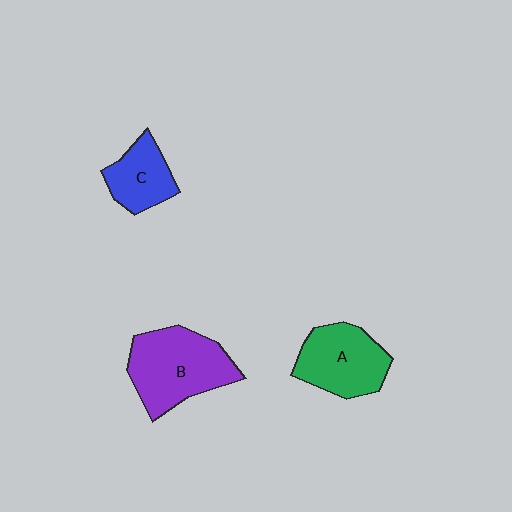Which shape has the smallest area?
Shape C (blue).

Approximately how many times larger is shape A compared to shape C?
Approximately 1.4 times.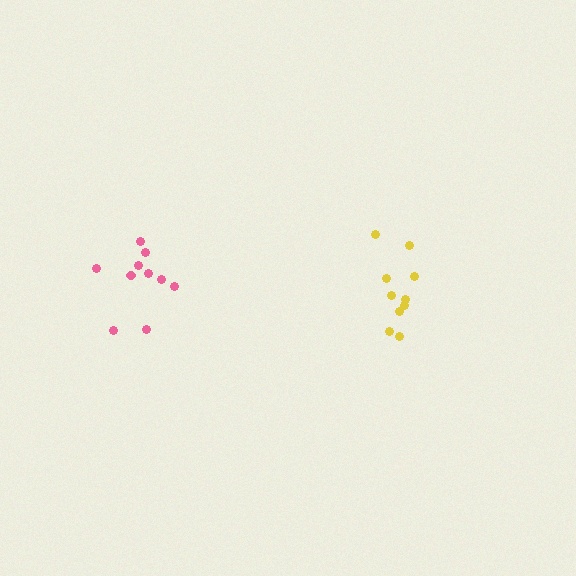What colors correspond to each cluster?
The clusters are colored: pink, yellow.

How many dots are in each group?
Group 1: 10 dots, Group 2: 10 dots (20 total).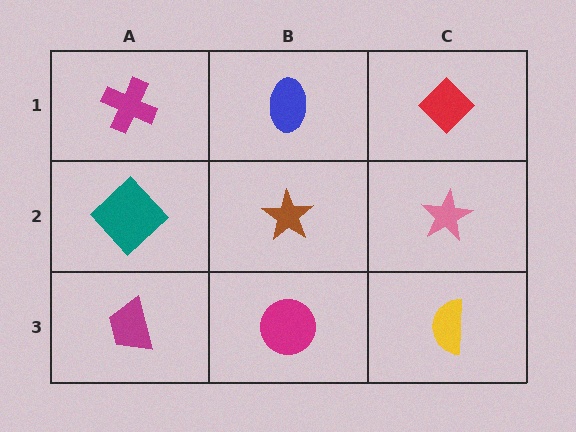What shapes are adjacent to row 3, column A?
A teal diamond (row 2, column A), a magenta circle (row 3, column B).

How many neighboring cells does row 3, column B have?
3.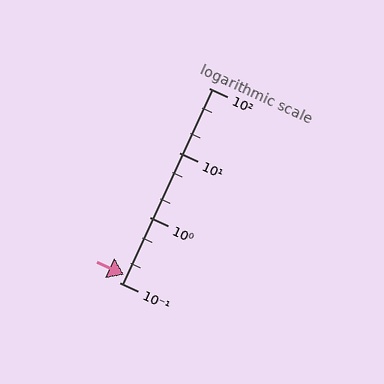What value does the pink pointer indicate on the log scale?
The pointer indicates approximately 0.13.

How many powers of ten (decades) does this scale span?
The scale spans 3 decades, from 0.1 to 100.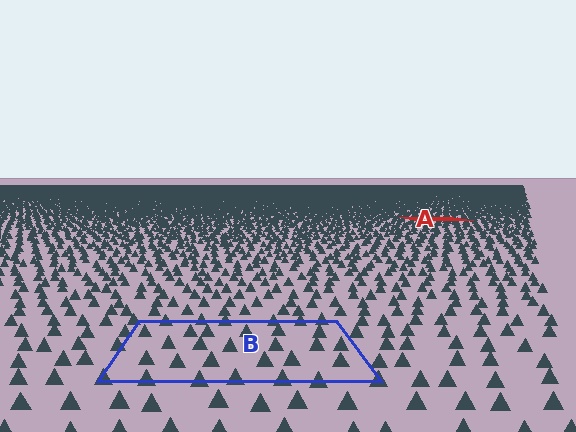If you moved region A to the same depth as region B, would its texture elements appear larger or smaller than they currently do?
They would appear larger. At a closer depth, the same texture elements are projected at a bigger on-screen size.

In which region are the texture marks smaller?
The texture marks are smaller in region A, because it is farther away.